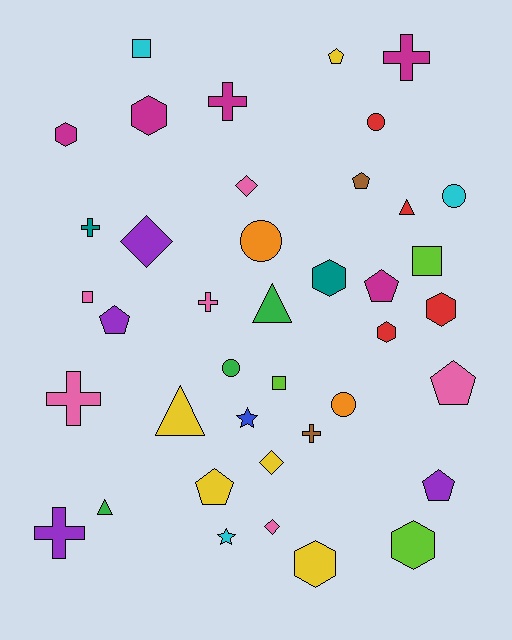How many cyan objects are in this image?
There are 3 cyan objects.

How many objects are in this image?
There are 40 objects.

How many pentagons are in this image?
There are 7 pentagons.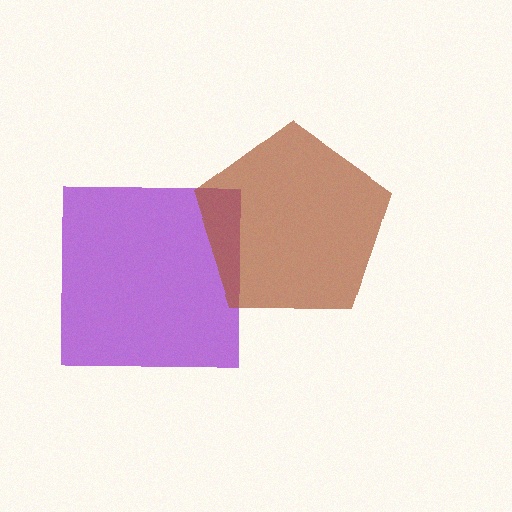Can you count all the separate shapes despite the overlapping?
Yes, there are 2 separate shapes.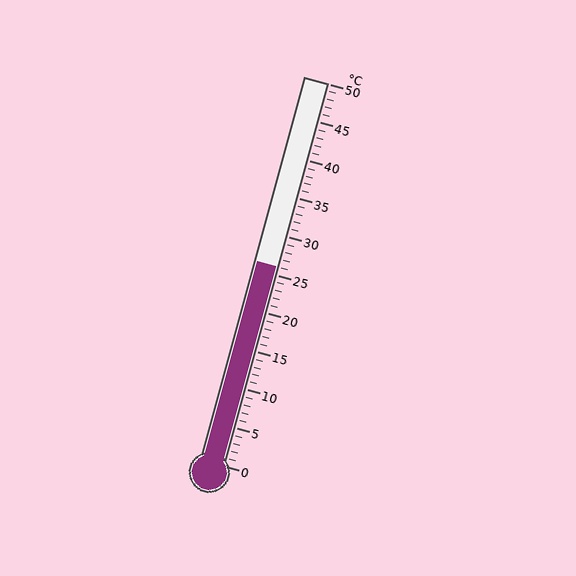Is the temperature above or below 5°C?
The temperature is above 5°C.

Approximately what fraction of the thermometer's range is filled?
The thermometer is filled to approximately 50% of its range.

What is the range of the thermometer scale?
The thermometer scale ranges from 0°C to 50°C.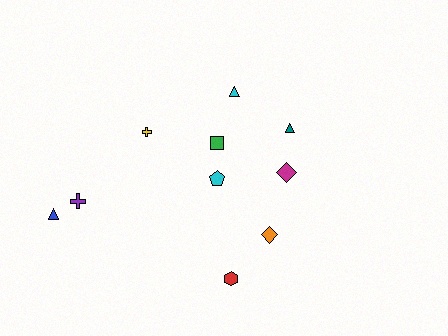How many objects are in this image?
There are 10 objects.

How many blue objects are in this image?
There is 1 blue object.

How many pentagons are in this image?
There is 1 pentagon.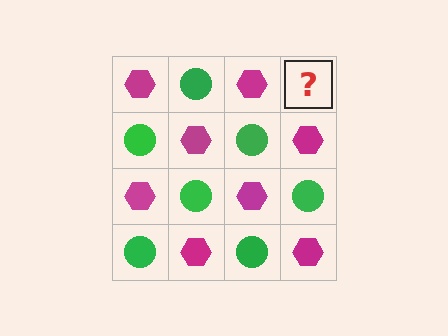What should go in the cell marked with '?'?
The missing cell should contain a green circle.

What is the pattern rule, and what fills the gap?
The rule is that it alternates magenta hexagon and green circle in a checkerboard pattern. The gap should be filled with a green circle.